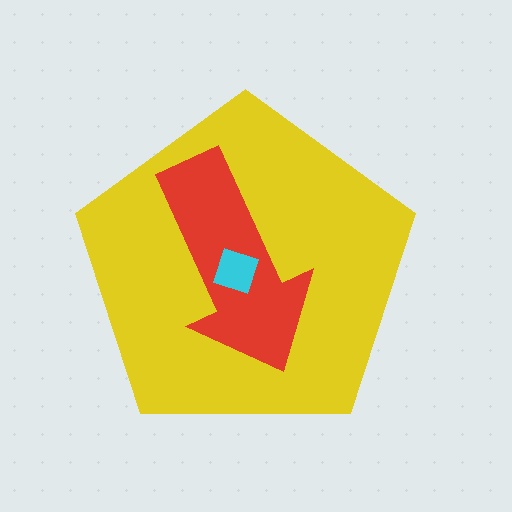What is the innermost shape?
The cyan square.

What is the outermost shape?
The yellow pentagon.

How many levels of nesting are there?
3.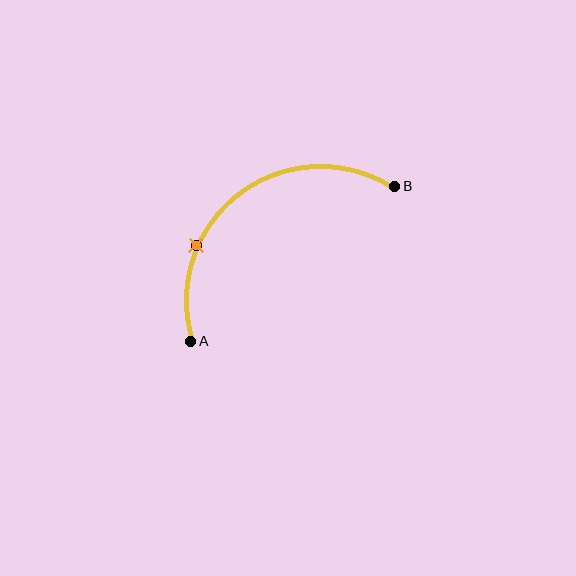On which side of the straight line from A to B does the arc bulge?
The arc bulges above and to the left of the straight line connecting A and B.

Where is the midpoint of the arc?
The arc midpoint is the point on the curve farthest from the straight line joining A and B. It sits above and to the left of that line.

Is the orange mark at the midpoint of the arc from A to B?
No. The orange mark lies on the arc but is closer to endpoint A. The arc midpoint would be at the point on the curve equidistant along the arc from both A and B.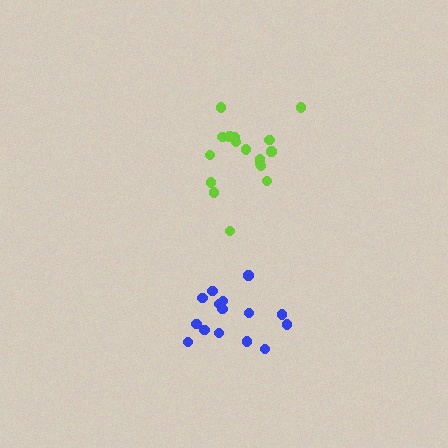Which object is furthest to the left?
The blue cluster is leftmost.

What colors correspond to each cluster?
The clusters are colored: blue, lime.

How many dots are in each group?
Group 1: 15 dots, Group 2: 17 dots (32 total).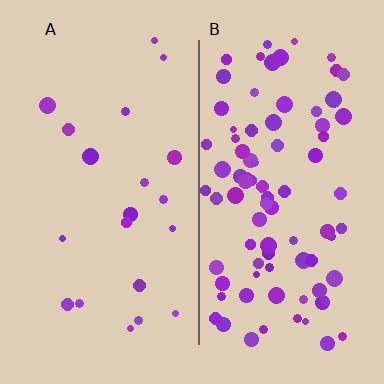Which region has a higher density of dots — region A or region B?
B (the right).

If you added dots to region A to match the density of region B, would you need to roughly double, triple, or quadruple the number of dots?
Approximately quadruple.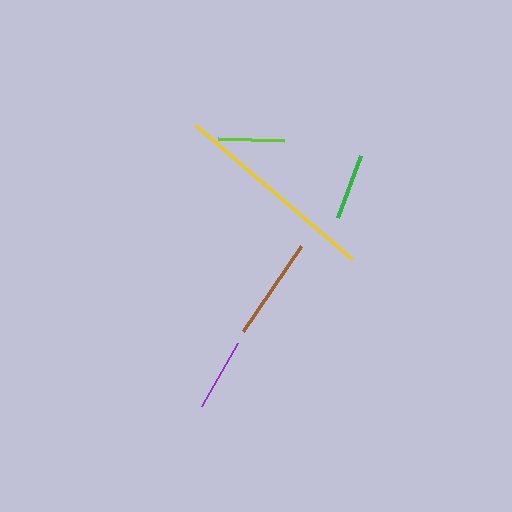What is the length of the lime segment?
The lime segment is approximately 66 pixels long.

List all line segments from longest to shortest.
From longest to shortest: yellow, brown, purple, green, lime.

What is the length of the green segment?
The green segment is approximately 66 pixels long.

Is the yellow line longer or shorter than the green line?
The yellow line is longer than the green line.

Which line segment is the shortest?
The lime line is the shortest at approximately 66 pixels.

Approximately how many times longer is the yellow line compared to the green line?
The yellow line is approximately 3.1 times the length of the green line.